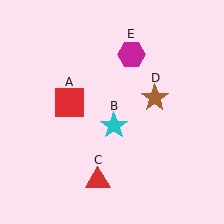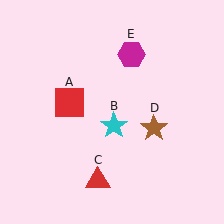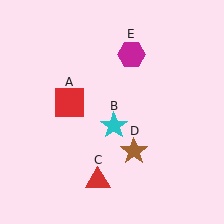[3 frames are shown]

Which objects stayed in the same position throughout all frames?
Red square (object A) and cyan star (object B) and red triangle (object C) and magenta hexagon (object E) remained stationary.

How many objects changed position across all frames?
1 object changed position: brown star (object D).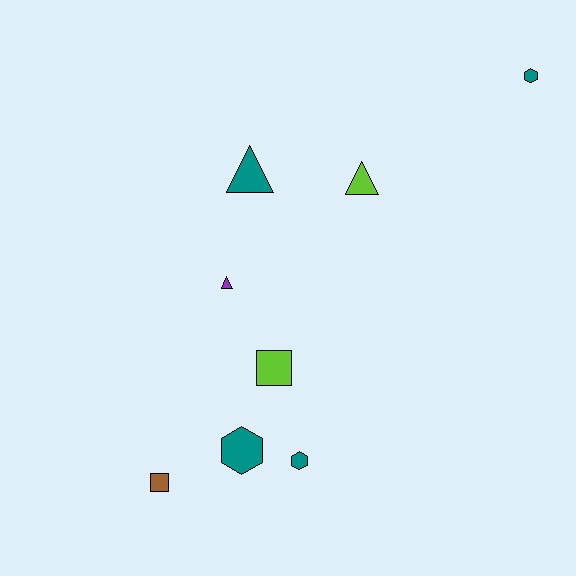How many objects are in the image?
There are 8 objects.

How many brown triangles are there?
There are no brown triangles.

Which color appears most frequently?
Teal, with 4 objects.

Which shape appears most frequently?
Hexagon, with 3 objects.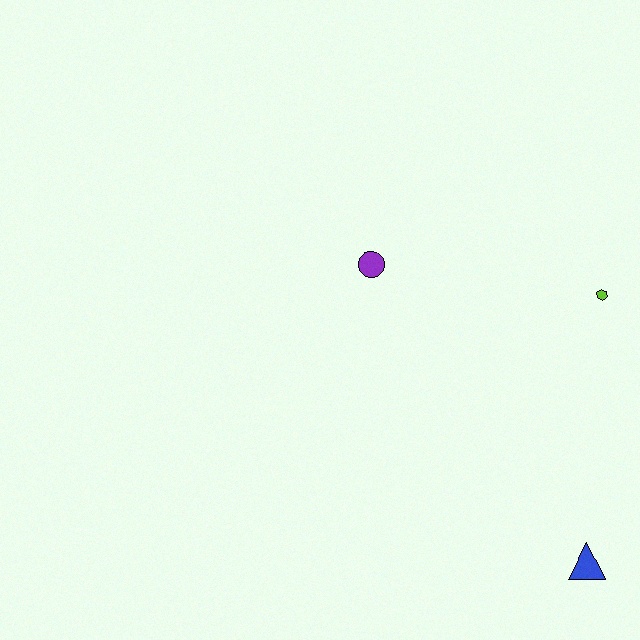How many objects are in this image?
There are 3 objects.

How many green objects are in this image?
There are no green objects.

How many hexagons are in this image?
There is 1 hexagon.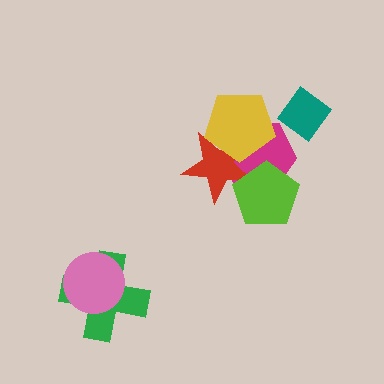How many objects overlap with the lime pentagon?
2 objects overlap with the lime pentagon.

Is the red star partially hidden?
Yes, it is partially covered by another shape.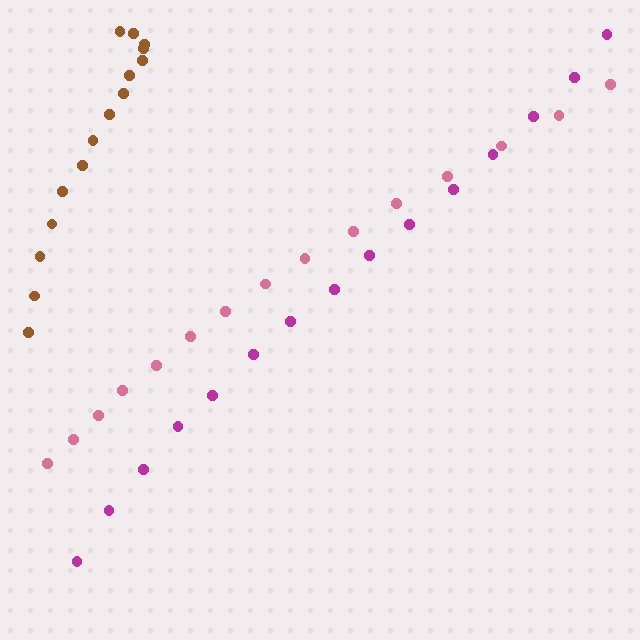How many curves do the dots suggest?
There are 3 distinct paths.